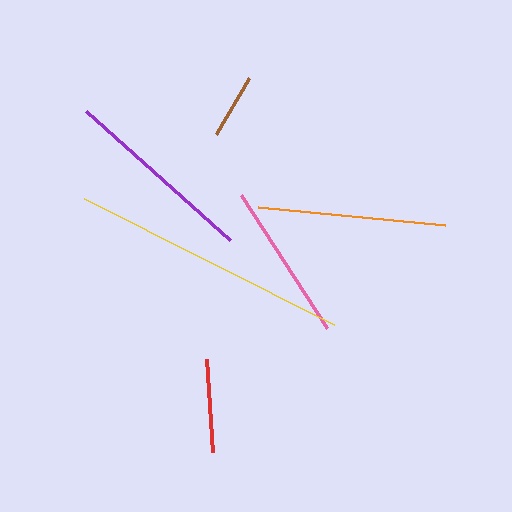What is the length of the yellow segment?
The yellow segment is approximately 279 pixels long.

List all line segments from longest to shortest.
From longest to shortest: yellow, purple, orange, pink, red, brown.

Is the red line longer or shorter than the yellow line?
The yellow line is longer than the red line.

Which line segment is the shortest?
The brown line is the shortest at approximately 65 pixels.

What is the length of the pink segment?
The pink segment is approximately 157 pixels long.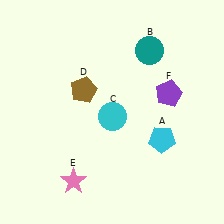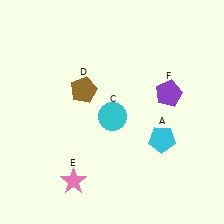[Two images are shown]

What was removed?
The teal circle (B) was removed in Image 2.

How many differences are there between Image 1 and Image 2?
There is 1 difference between the two images.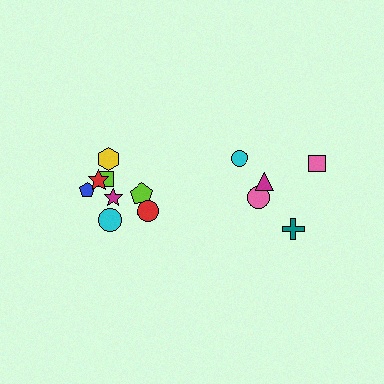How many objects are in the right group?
There are 5 objects.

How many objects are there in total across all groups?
There are 13 objects.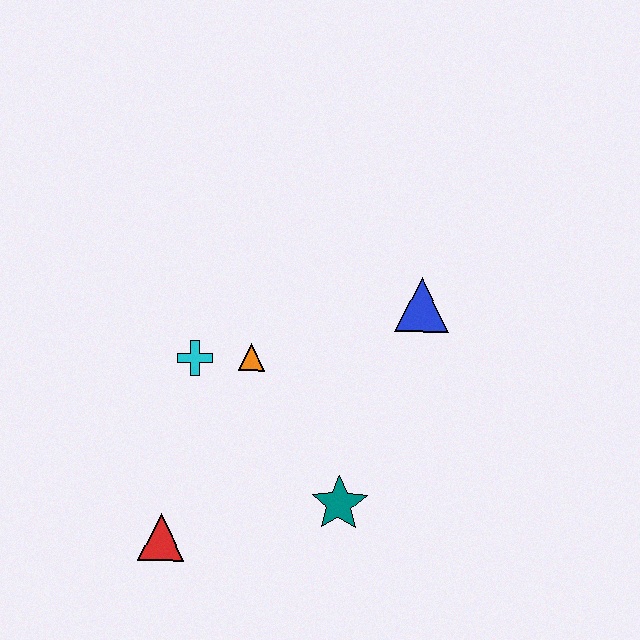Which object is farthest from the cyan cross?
The blue triangle is farthest from the cyan cross.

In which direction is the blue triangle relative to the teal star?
The blue triangle is above the teal star.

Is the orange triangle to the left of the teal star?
Yes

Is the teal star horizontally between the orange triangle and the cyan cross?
No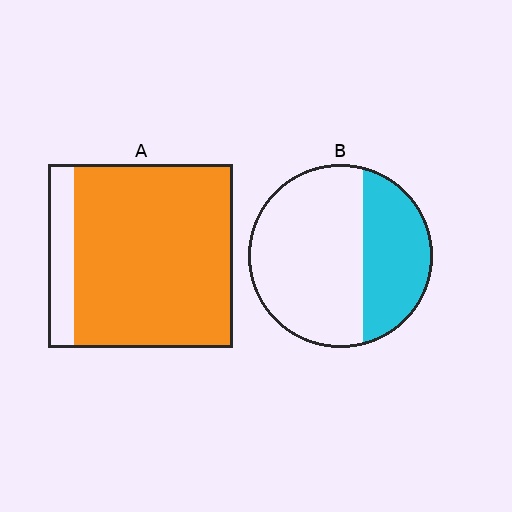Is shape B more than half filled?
No.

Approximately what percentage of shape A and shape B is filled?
A is approximately 85% and B is approximately 35%.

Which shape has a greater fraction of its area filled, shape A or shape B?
Shape A.